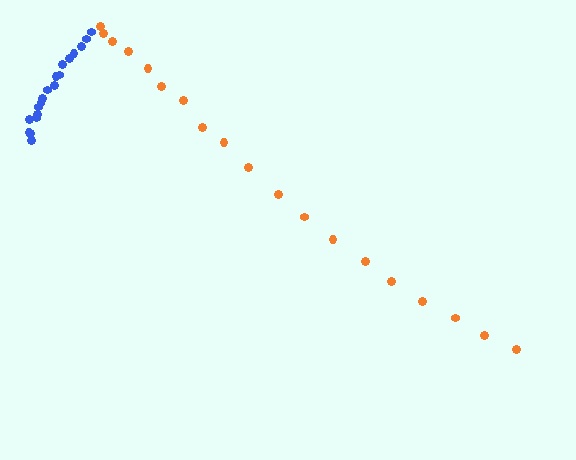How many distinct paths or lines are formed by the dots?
There are 2 distinct paths.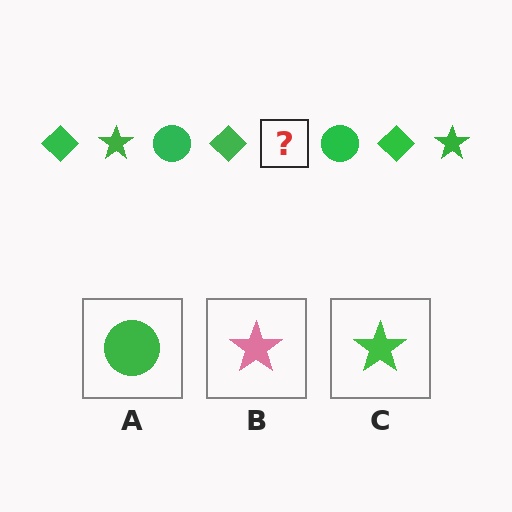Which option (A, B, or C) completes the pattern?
C.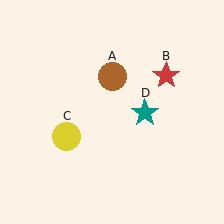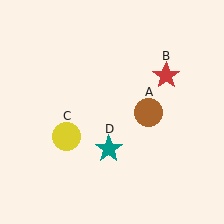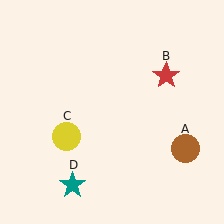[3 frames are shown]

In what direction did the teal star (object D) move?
The teal star (object D) moved down and to the left.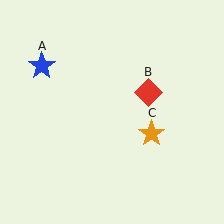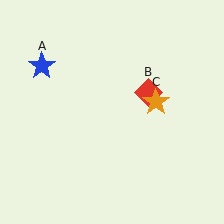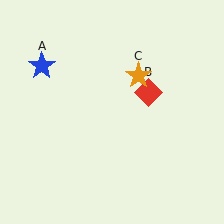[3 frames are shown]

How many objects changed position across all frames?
1 object changed position: orange star (object C).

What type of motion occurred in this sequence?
The orange star (object C) rotated counterclockwise around the center of the scene.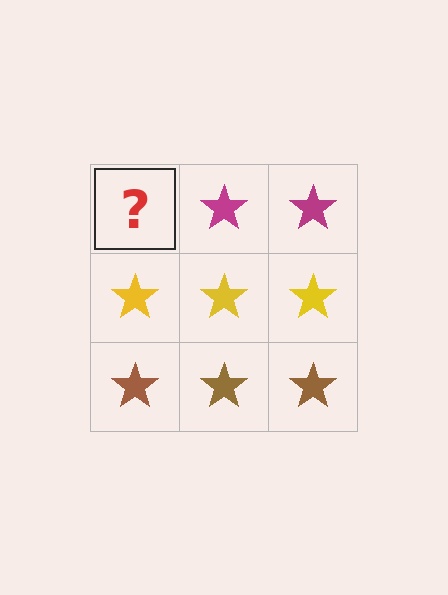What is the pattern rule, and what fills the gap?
The rule is that each row has a consistent color. The gap should be filled with a magenta star.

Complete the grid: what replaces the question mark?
The question mark should be replaced with a magenta star.